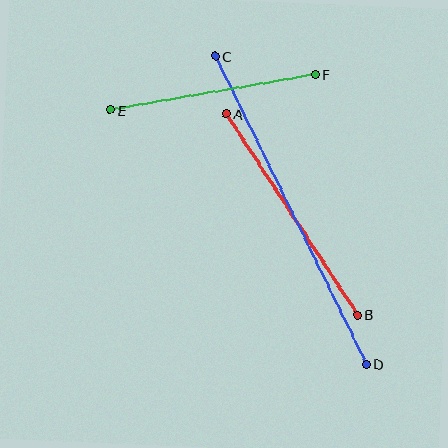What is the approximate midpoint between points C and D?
The midpoint is at approximately (291, 210) pixels.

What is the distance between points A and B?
The distance is approximately 240 pixels.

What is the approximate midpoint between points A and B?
The midpoint is at approximately (292, 214) pixels.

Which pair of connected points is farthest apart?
Points C and D are farthest apart.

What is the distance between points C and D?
The distance is approximately 343 pixels.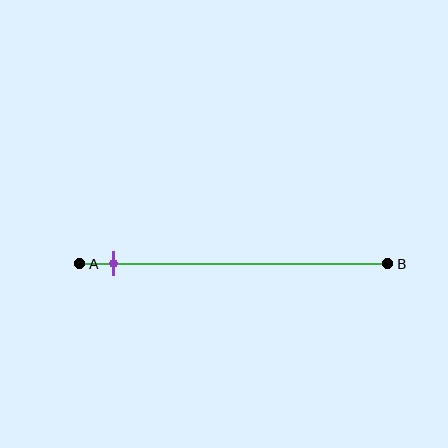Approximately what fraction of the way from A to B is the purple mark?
The purple mark is approximately 10% of the way from A to B.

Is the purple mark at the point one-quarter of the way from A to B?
No, the mark is at about 10% from A, not at the 25% one-quarter point.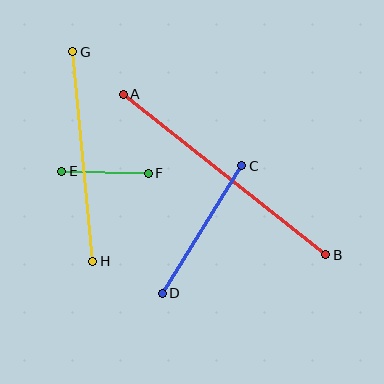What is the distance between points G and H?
The distance is approximately 210 pixels.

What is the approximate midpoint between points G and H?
The midpoint is at approximately (83, 157) pixels.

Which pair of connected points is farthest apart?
Points A and B are farthest apart.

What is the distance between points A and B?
The distance is approximately 258 pixels.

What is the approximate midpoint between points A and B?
The midpoint is at approximately (224, 175) pixels.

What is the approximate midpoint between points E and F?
The midpoint is at approximately (105, 172) pixels.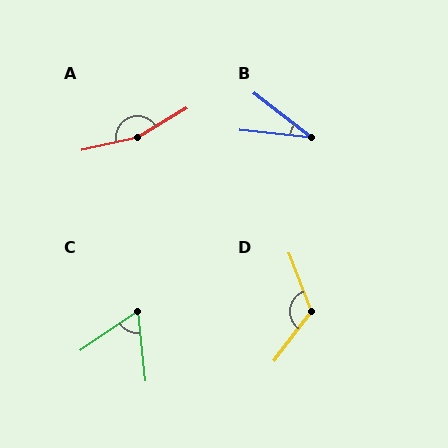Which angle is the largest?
A, at approximately 161 degrees.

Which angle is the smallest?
B, at approximately 32 degrees.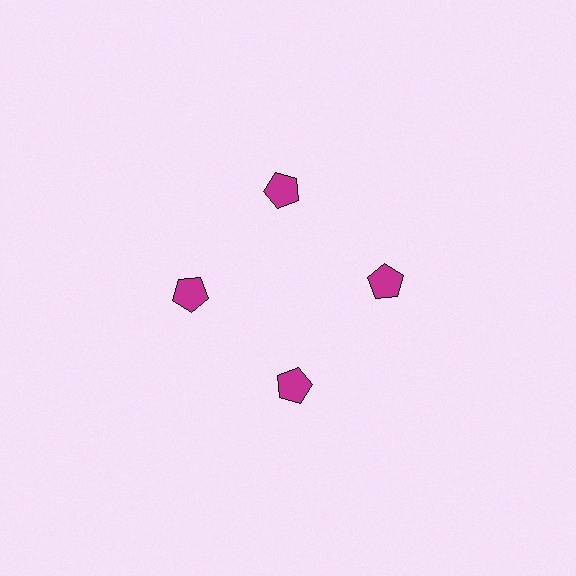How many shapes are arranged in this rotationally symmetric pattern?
There are 4 shapes, arranged in 4 groups of 1.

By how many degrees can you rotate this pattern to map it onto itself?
The pattern maps onto itself every 90 degrees of rotation.